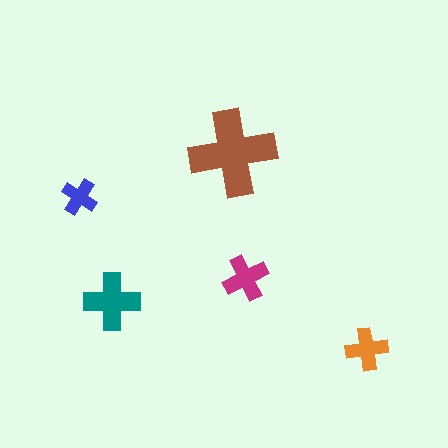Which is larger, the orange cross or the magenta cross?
The magenta one.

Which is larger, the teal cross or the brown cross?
The brown one.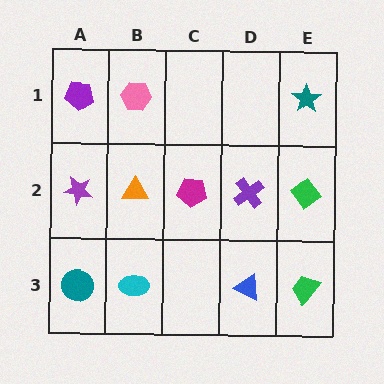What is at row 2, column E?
A green diamond.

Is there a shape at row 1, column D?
No, that cell is empty.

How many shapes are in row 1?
3 shapes.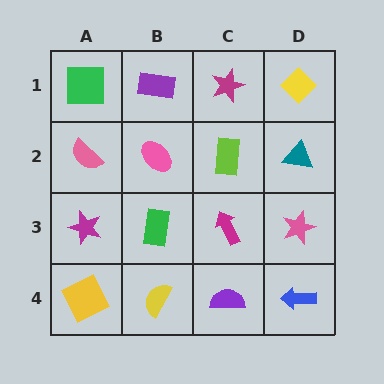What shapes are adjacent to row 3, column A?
A pink semicircle (row 2, column A), a yellow square (row 4, column A), a green rectangle (row 3, column B).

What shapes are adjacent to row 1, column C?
A lime rectangle (row 2, column C), a purple rectangle (row 1, column B), a yellow diamond (row 1, column D).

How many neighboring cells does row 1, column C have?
3.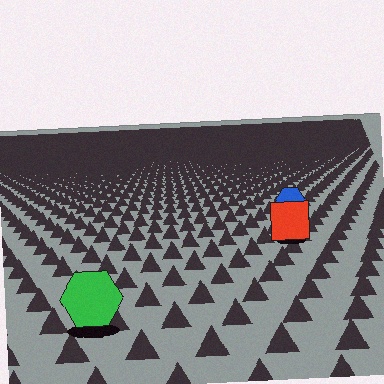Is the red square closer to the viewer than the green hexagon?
No. The green hexagon is closer — you can tell from the texture gradient: the ground texture is coarser near it.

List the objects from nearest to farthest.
From nearest to farthest: the green hexagon, the red square, the blue hexagon.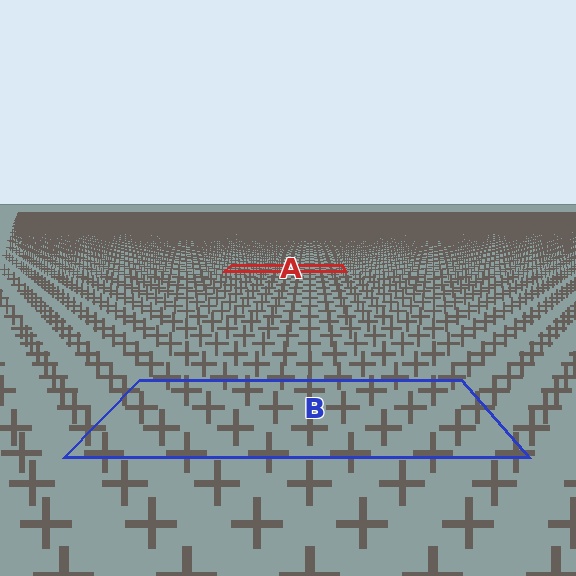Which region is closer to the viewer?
Region B is closer. The texture elements there are larger and more spread out.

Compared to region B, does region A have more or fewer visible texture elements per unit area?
Region A has more texture elements per unit area — they are packed more densely because it is farther away.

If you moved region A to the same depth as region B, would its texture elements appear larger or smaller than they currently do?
They would appear larger. At a closer depth, the same texture elements are projected at a bigger on-screen size.